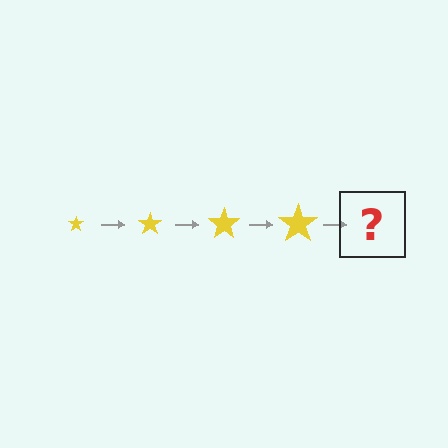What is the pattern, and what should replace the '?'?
The pattern is that the star gets progressively larger each step. The '?' should be a yellow star, larger than the previous one.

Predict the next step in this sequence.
The next step is a yellow star, larger than the previous one.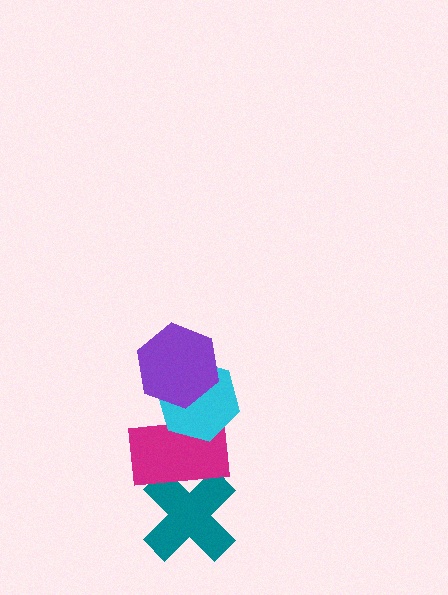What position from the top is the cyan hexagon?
The cyan hexagon is 2nd from the top.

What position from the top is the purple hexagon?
The purple hexagon is 1st from the top.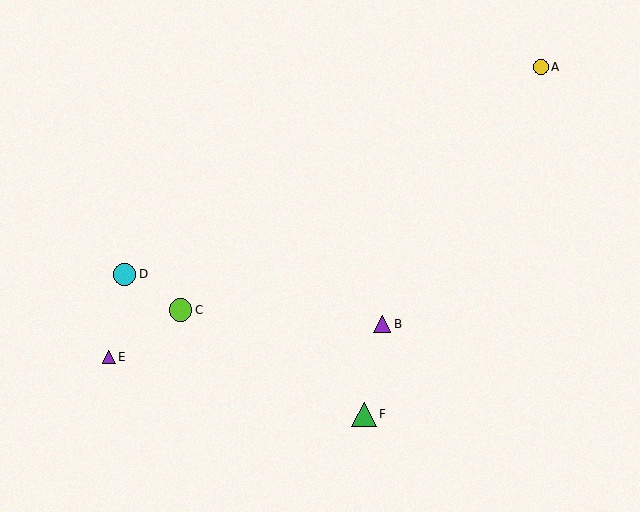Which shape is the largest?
The green triangle (labeled F) is the largest.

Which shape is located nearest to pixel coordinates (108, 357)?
The purple triangle (labeled E) at (109, 357) is nearest to that location.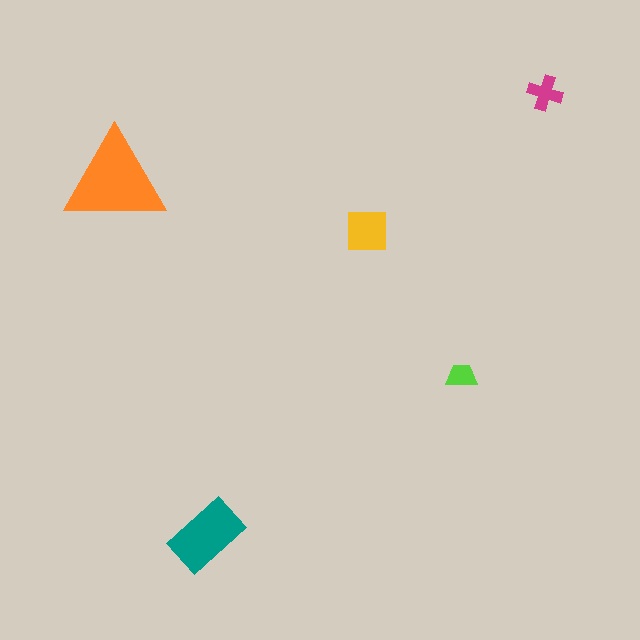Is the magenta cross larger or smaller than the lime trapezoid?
Larger.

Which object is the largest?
The orange triangle.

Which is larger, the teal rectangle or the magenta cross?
The teal rectangle.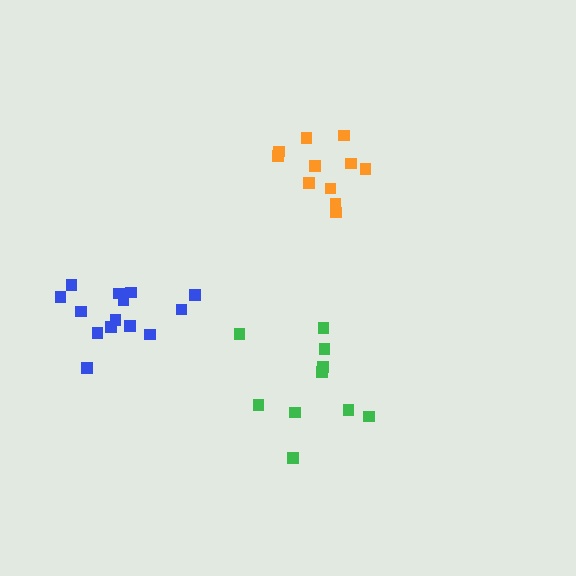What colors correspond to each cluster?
The clusters are colored: orange, blue, green.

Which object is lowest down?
The green cluster is bottommost.